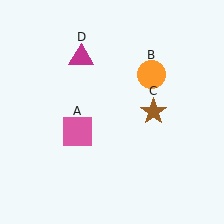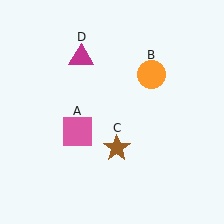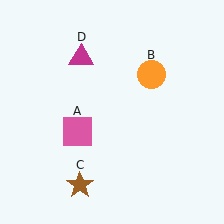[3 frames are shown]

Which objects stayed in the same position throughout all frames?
Pink square (object A) and orange circle (object B) and magenta triangle (object D) remained stationary.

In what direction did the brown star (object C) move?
The brown star (object C) moved down and to the left.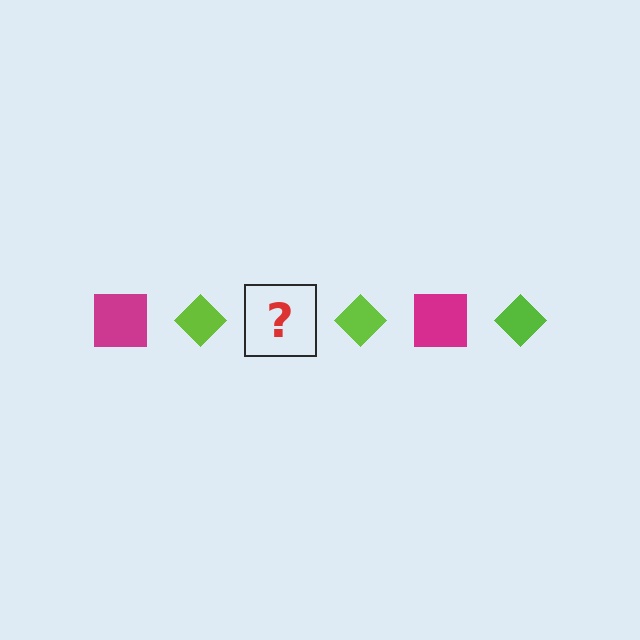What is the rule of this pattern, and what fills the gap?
The rule is that the pattern alternates between magenta square and lime diamond. The gap should be filled with a magenta square.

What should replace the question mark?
The question mark should be replaced with a magenta square.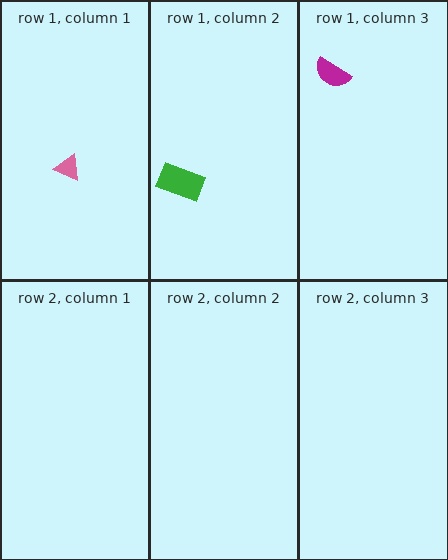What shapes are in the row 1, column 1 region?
The pink triangle.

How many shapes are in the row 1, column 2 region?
1.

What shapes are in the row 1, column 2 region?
The green rectangle.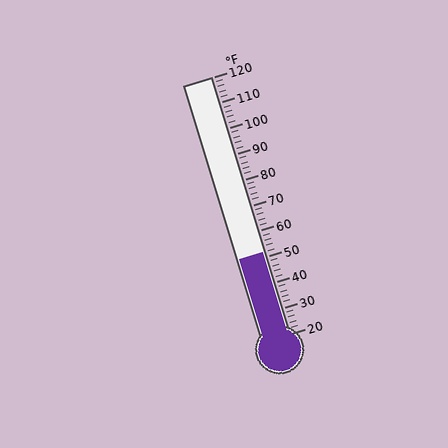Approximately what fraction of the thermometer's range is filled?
The thermometer is filled to approximately 30% of its range.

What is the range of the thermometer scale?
The thermometer scale ranges from 20°F to 120°F.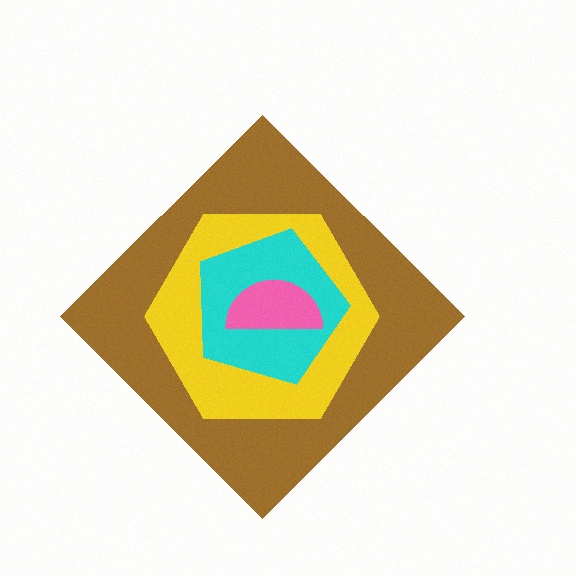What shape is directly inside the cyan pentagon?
The pink semicircle.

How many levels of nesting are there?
4.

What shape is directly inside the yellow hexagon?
The cyan pentagon.